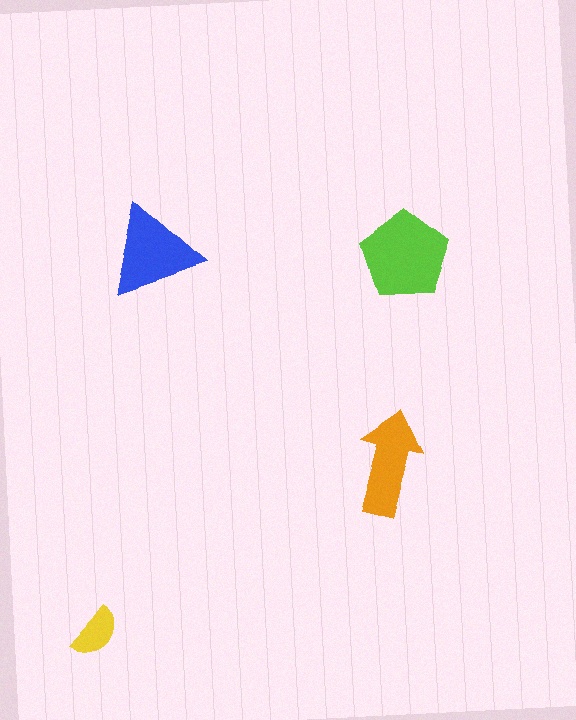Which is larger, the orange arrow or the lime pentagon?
The lime pentagon.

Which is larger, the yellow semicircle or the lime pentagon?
The lime pentagon.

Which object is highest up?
The blue triangle is topmost.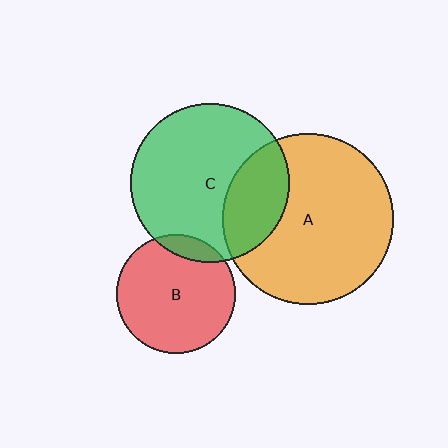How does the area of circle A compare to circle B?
Approximately 2.1 times.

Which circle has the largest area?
Circle A (orange).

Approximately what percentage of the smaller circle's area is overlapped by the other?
Approximately 25%.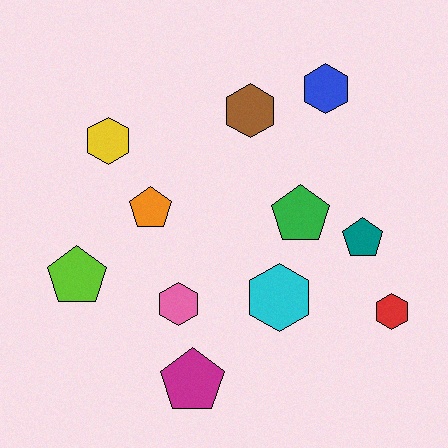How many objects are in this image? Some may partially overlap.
There are 11 objects.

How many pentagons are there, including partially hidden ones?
There are 5 pentagons.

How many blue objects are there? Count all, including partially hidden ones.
There is 1 blue object.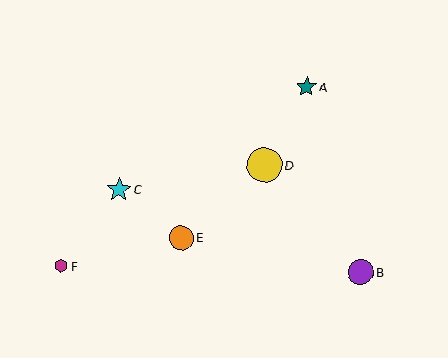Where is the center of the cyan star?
The center of the cyan star is at (119, 190).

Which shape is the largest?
The yellow circle (labeled D) is the largest.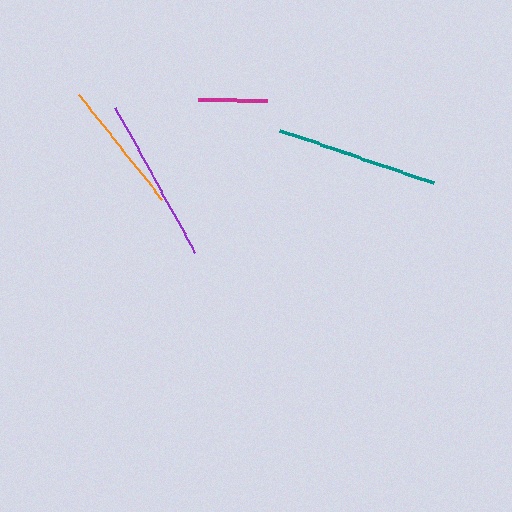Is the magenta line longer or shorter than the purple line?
The purple line is longer than the magenta line.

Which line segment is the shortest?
The magenta line is the shortest at approximately 69 pixels.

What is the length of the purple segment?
The purple segment is approximately 166 pixels long.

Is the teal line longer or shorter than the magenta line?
The teal line is longer than the magenta line.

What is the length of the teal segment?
The teal segment is approximately 163 pixels long.